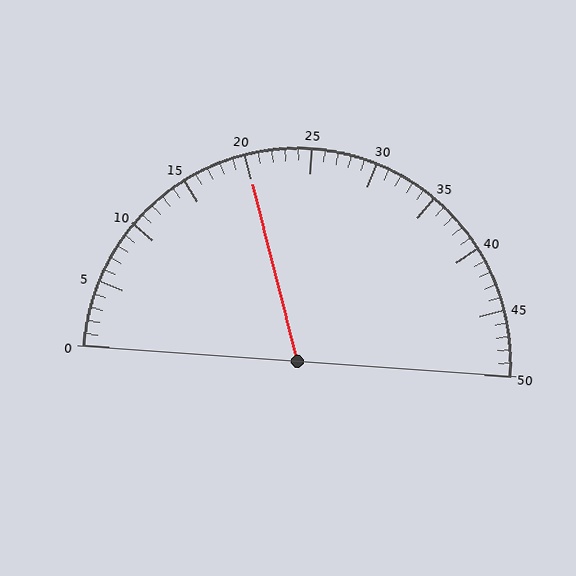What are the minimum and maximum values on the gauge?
The gauge ranges from 0 to 50.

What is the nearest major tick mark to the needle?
The nearest major tick mark is 20.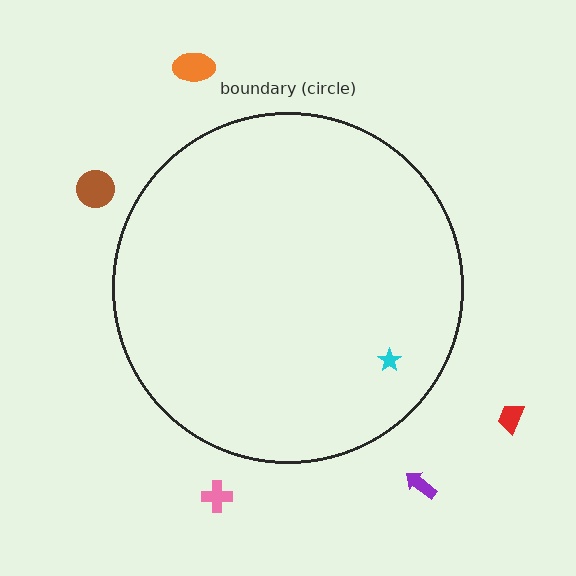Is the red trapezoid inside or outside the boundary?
Outside.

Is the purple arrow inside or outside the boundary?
Outside.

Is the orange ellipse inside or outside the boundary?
Outside.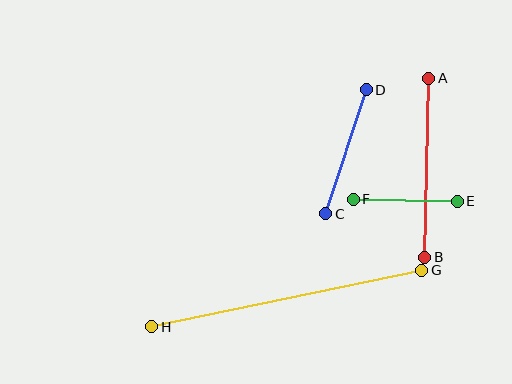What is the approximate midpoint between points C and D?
The midpoint is at approximately (346, 152) pixels.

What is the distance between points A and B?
The distance is approximately 179 pixels.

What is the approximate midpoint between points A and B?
The midpoint is at approximately (427, 168) pixels.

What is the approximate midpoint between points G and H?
The midpoint is at approximately (287, 299) pixels.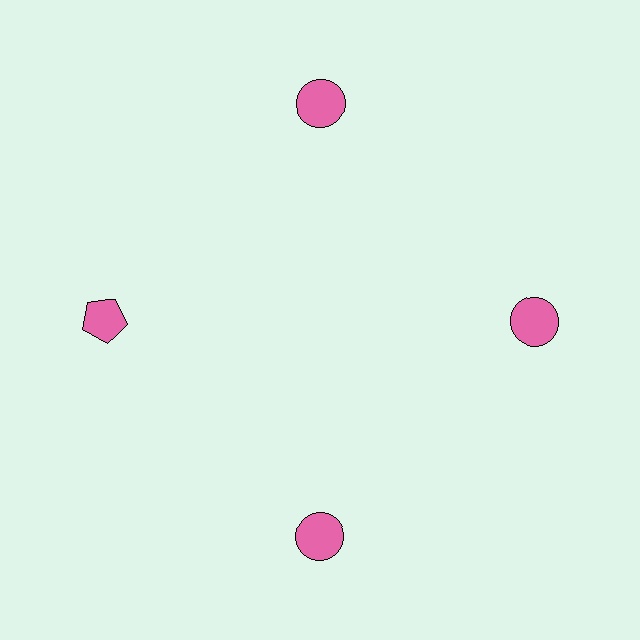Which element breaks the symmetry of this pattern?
The pink pentagon at roughly the 9 o'clock position breaks the symmetry. All other shapes are pink circles.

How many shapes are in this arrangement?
There are 4 shapes arranged in a ring pattern.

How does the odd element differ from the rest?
It has a different shape: pentagon instead of circle.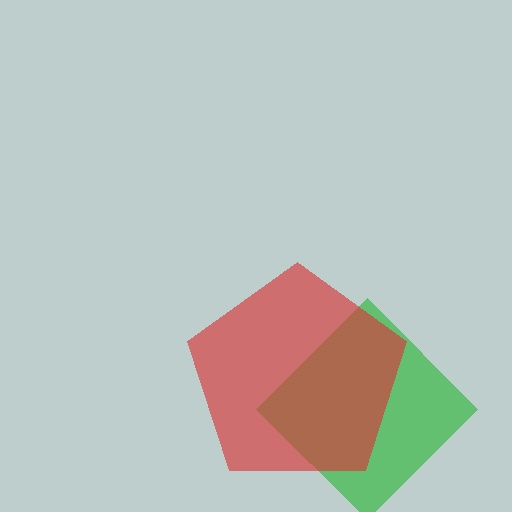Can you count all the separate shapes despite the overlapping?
Yes, there are 2 separate shapes.